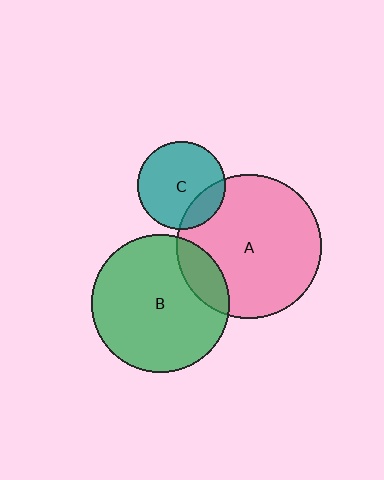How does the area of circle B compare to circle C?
Approximately 2.5 times.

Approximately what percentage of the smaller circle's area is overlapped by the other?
Approximately 20%.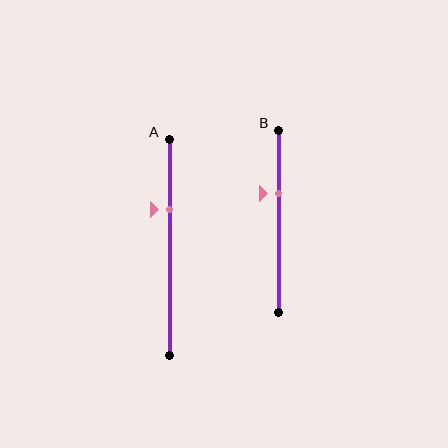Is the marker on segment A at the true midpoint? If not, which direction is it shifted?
No, the marker on segment A is shifted upward by about 18% of the segment length.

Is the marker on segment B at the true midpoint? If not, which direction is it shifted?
No, the marker on segment B is shifted upward by about 15% of the segment length.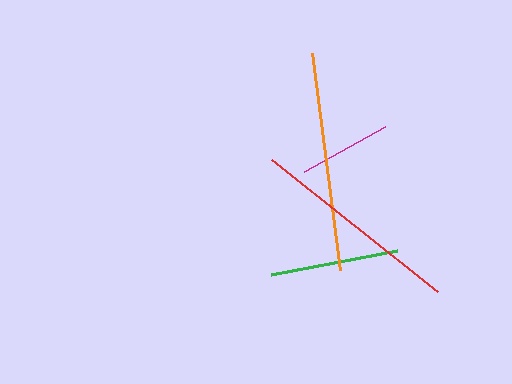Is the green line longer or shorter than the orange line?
The orange line is longer than the green line.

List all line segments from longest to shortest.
From longest to shortest: orange, red, green, magenta.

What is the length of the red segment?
The red segment is approximately 212 pixels long.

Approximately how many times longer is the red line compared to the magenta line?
The red line is approximately 2.3 times the length of the magenta line.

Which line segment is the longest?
The orange line is the longest at approximately 218 pixels.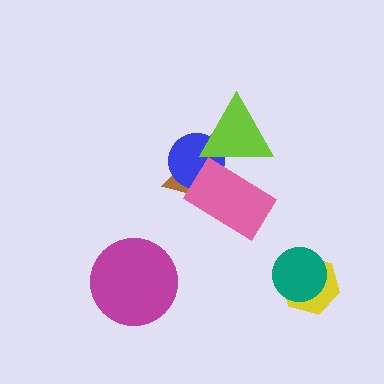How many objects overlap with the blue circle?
3 objects overlap with the blue circle.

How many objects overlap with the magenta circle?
0 objects overlap with the magenta circle.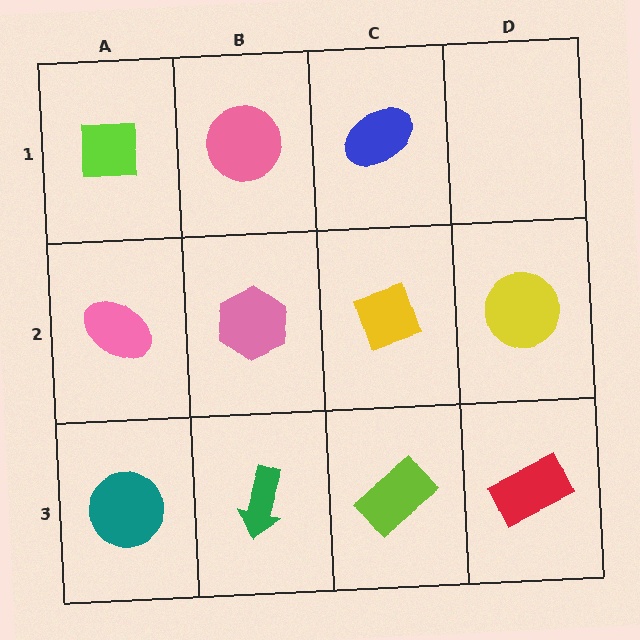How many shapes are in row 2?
4 shapes.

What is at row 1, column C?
A blue ellipse.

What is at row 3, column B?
A green arrow.